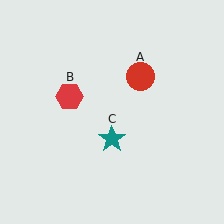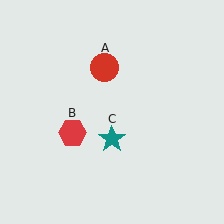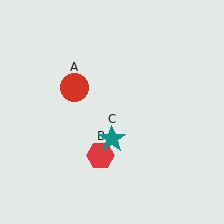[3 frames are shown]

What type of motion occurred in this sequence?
The red circle (object A), red hexagon (object B) rotated counterclockwise around the center of the scene.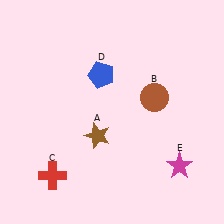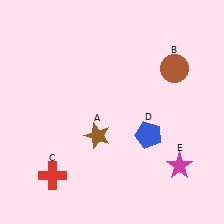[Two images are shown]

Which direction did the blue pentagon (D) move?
The blue pentagon (D) moved down.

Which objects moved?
The objects that moved are: the brown circle (B), the blue pentagon (D).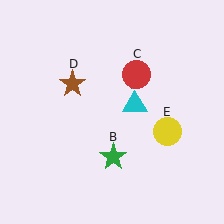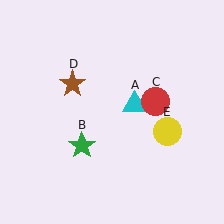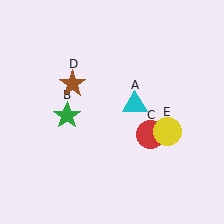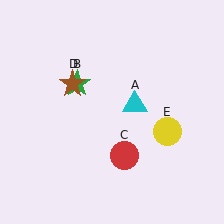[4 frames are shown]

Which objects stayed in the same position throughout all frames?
Cyan triangle (object A) and brown star (object D) and yellow circle (object E) remained stationary.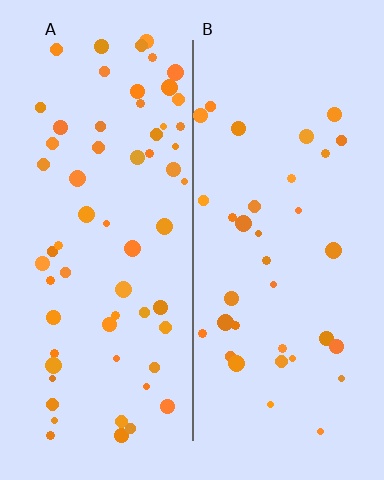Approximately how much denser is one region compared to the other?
Approximately 1.8× — region A over region B.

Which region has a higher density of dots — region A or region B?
A (the left).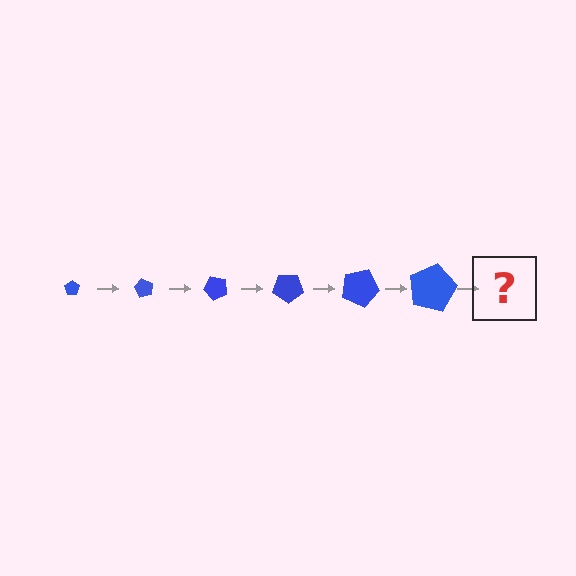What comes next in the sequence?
The next element should be a pentagon, larger than the previous one and rotated 360 degrees from the start.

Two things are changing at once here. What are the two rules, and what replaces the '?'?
The two rules are that the pentagon grows larger each step and it rotates 60 degrees each step. The '?' should be a pentagon, larger than the previous one and rotated 360 degrees from the start.